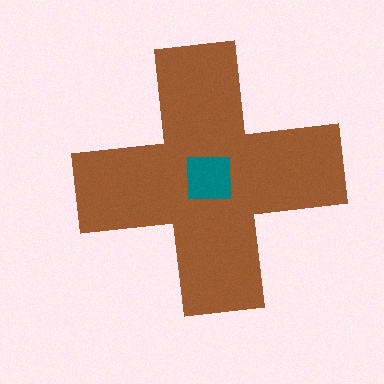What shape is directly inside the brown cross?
The teal square.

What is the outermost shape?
The brown cross.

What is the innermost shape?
The teal square.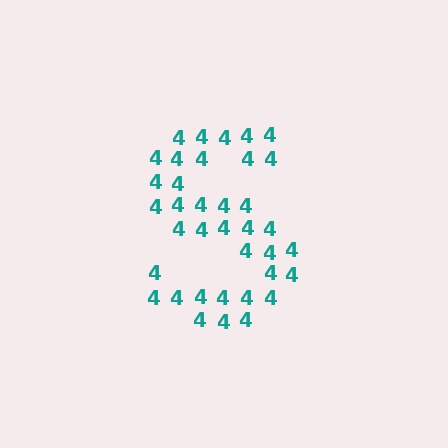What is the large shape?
The large shape is the letter S.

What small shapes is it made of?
It is made of small digit 4's.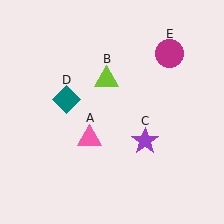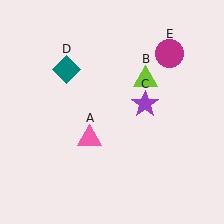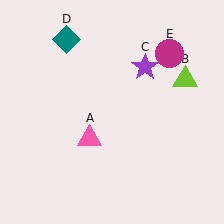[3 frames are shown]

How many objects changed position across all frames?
3 objects changed position: lime triangle (object B), purple star (object C), teal diamond (object D).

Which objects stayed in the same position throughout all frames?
Pink triangle (object A) and magenta circle (object E) remained stationary.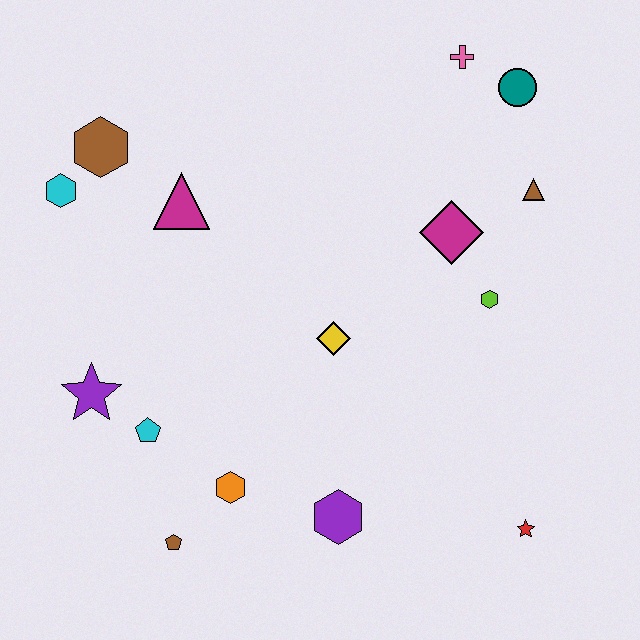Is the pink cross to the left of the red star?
Yes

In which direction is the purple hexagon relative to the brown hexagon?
The purple hexagon is below the brown hexagon.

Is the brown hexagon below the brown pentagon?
No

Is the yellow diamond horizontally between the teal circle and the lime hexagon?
No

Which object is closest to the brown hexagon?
The cyan hexagon is closest to the brown hexagon.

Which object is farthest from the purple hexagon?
The pink cross is farthest from the purple hexagon.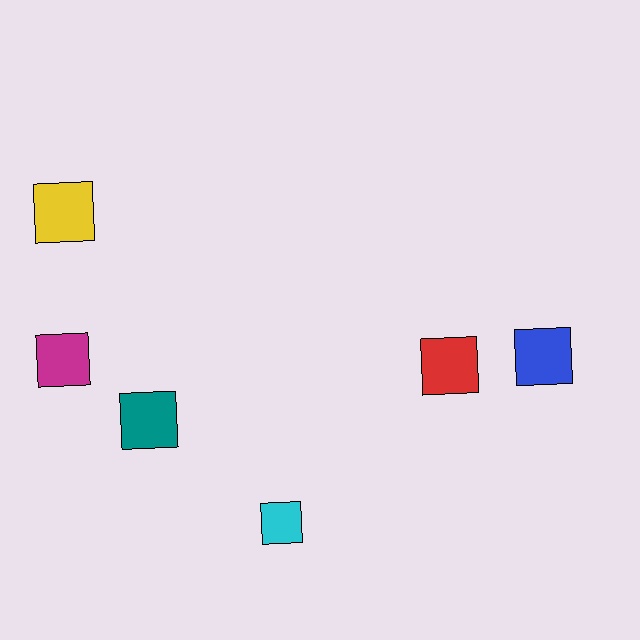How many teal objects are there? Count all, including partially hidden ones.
There is 1 teal object.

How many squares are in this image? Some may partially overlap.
There are 6 squares.